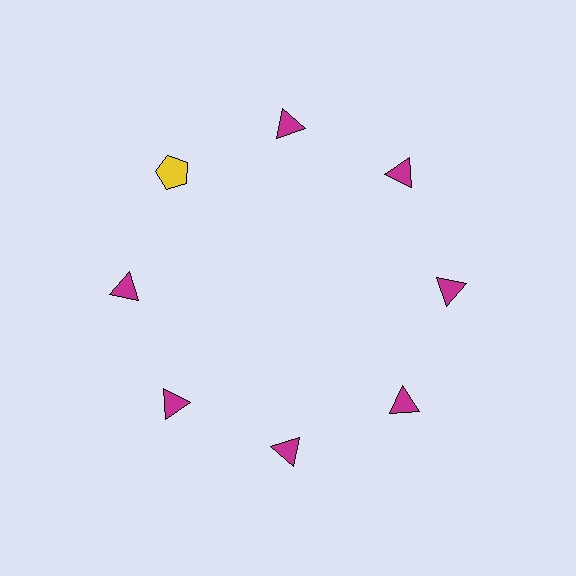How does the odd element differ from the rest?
It differs in both color (yellow instead of magenta) and shape (pentagon instead of triangle).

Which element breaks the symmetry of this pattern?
The yellow pentagon at roughly the 10 o'clock position breaks the symmetry. All other shapes are magenta triangles.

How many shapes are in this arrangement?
There are 8 shapes arranged in a ring pattern.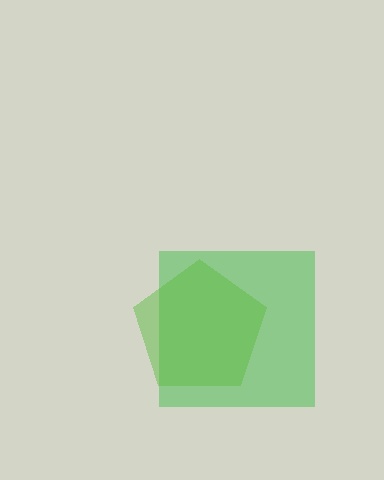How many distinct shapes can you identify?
There are 2 distinct shapes: a green square, a lime pentagon.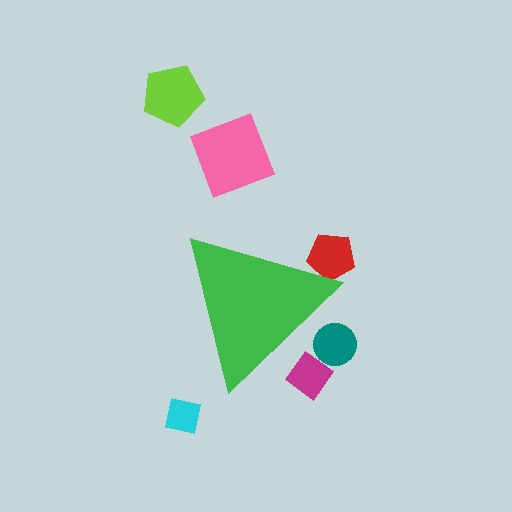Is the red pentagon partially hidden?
Yes, the red pentagon is partially hidden behind the green triangle.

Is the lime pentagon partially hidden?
No, the lime pentagon is fully visible.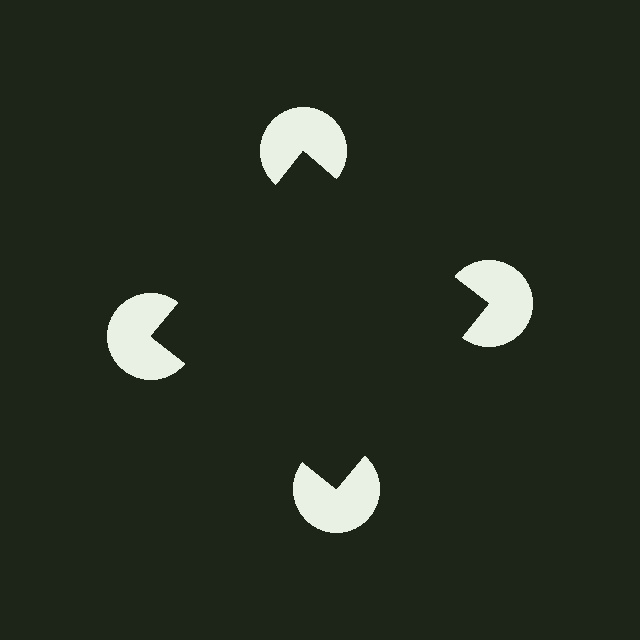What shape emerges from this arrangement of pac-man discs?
An illusory square — its edges are inferred from the aligned wedge cuts in the pac-man discs, not physically drawn.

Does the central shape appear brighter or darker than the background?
It typically appears slightly darker than the background, even though no actual brightness change is drawn.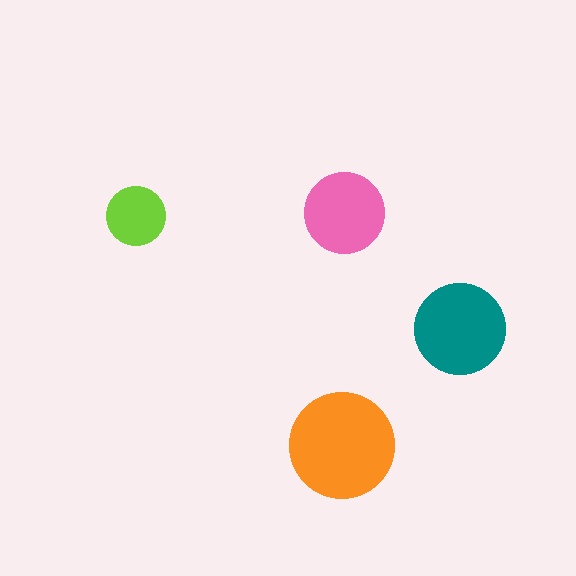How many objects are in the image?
There are 4 objects in the image.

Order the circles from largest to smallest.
the orange one, the teal one, the pink one, the lime one.